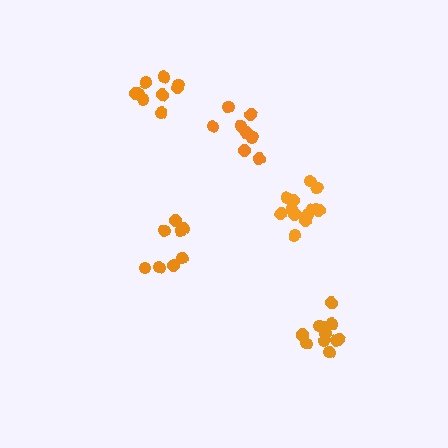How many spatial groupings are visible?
There are 5 spatial groupings.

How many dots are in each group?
Group 1: 13 dots, Group 2: 9 dots, Group 3: 11 dots, Group 4: 8 dots, Group 5: 8 dots (49 total).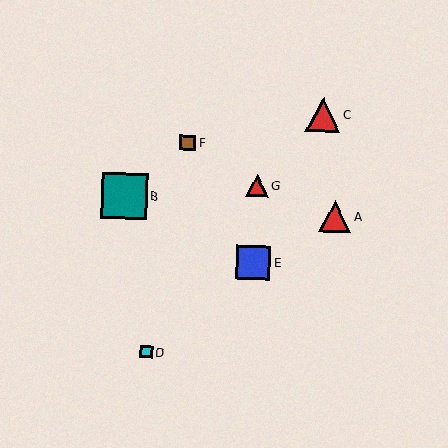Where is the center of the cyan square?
The center of the cyan square is at (146, 352).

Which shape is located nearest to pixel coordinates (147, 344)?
The cyan square (labeled D) at (146, 352) is nearest to that location.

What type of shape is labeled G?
Shape G is a red triangle.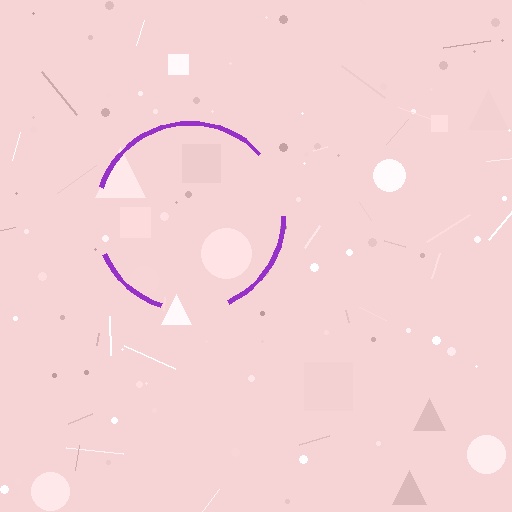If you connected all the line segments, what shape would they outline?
They would outline a circle.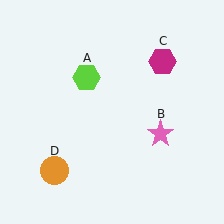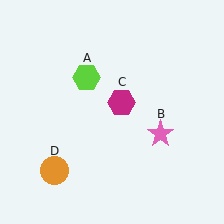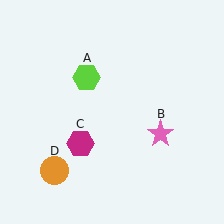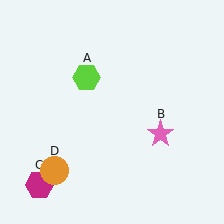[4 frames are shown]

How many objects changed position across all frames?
1 object changed position: magenta hexagon (object C).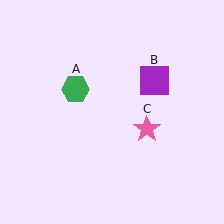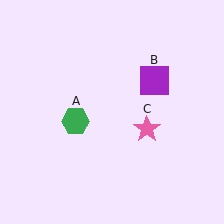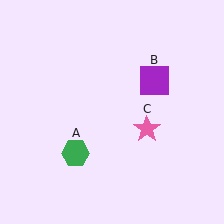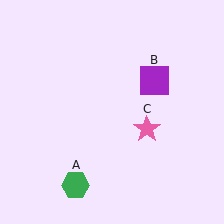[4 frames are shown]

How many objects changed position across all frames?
1 object changed position: green hexagon (object A).